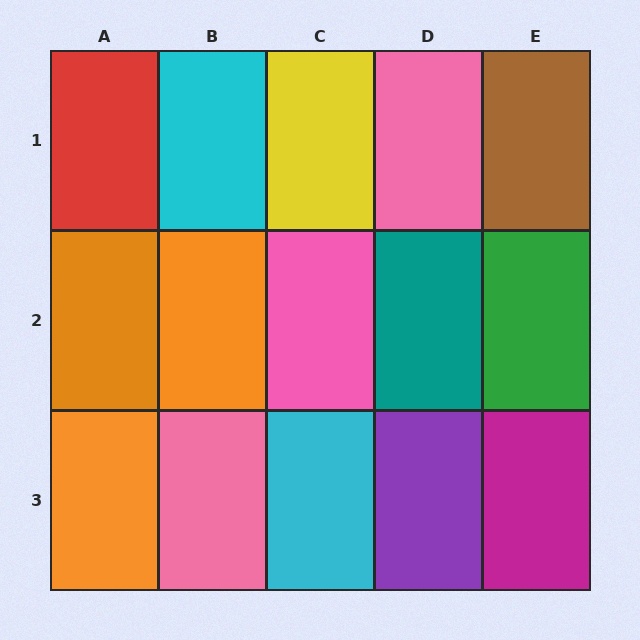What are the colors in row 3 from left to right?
Orange, pink, cyan, purple, magenta.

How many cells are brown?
1 cell is brown.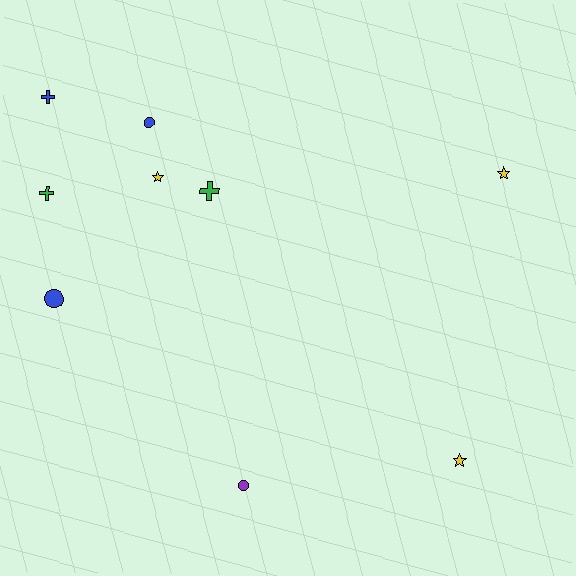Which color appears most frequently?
Yellow, with 3 objects.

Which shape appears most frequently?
Star, with 3 objects.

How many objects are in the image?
There are 9 objects.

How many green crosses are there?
There are 2 green crosses.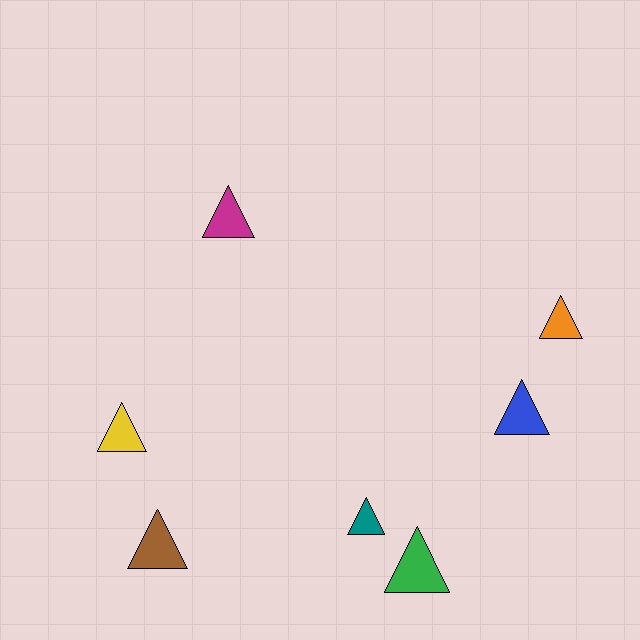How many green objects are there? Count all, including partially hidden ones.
There is 1 green object.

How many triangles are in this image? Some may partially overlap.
There are 7 triangles.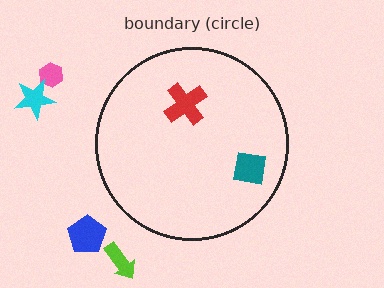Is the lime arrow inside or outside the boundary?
Outside.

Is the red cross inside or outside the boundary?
Inside.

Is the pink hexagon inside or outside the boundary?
Outside.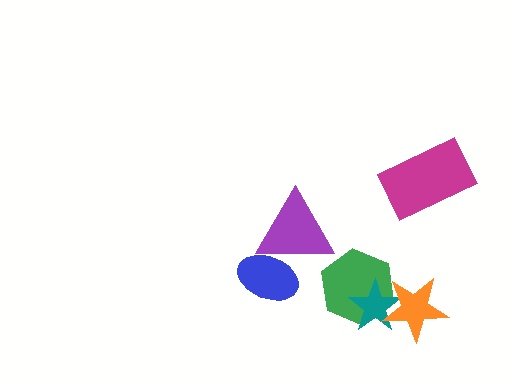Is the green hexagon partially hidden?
Yes, it is partially covered by another shape.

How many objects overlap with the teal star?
2 objects overlap with the teal star.